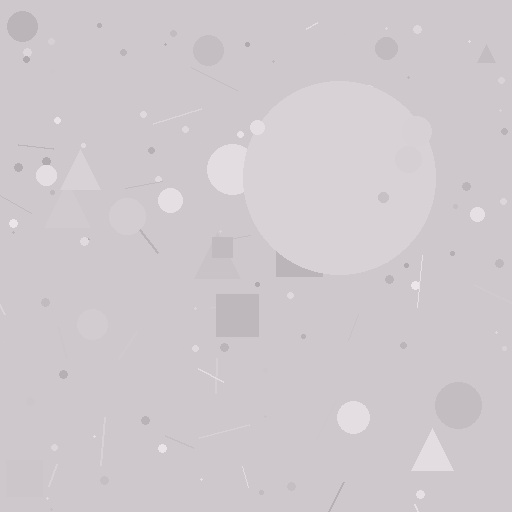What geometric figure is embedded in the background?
A circle is embedded in the background.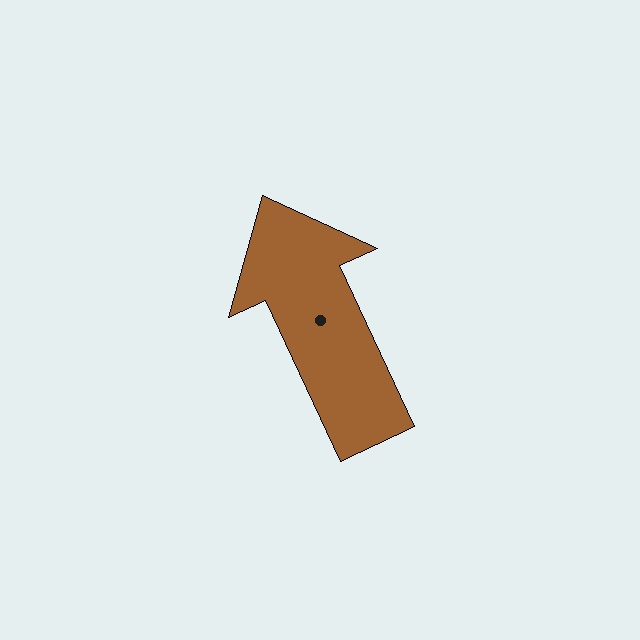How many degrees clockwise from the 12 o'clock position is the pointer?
Approximately 335 degrees.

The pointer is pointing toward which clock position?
Roughly 11 o'clock.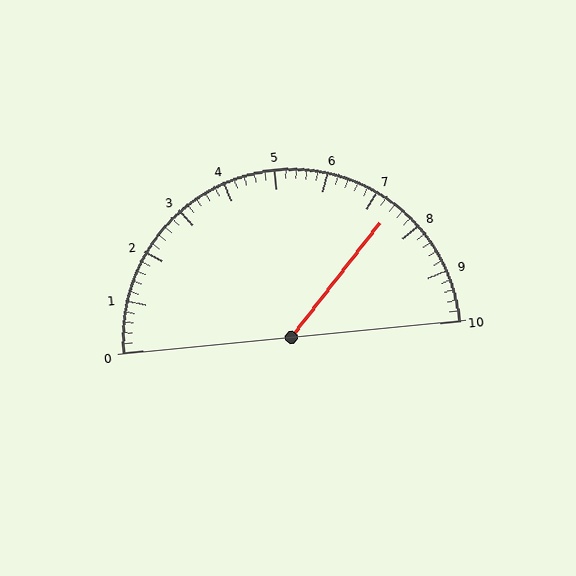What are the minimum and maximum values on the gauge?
The gauge ranges from 0 to 10.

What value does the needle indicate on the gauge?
The needle indicates approximately 7.4.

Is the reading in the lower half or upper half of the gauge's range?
The reading is in the upper half of the range (0 to 10).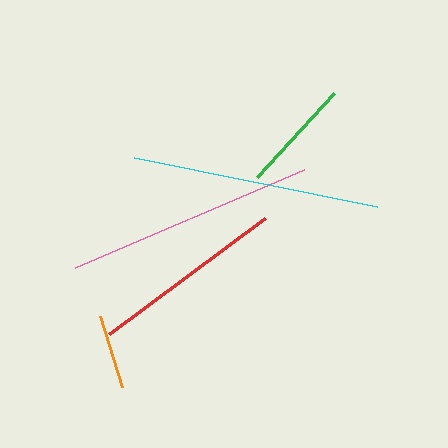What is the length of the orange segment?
The orange segment is approximately 74 pixels long.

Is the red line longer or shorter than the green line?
The red line is longer than the green line.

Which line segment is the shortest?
The orange line is the shortest at approximately 74 pixels.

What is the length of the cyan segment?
The cyan segment is approximately 248 pixels long.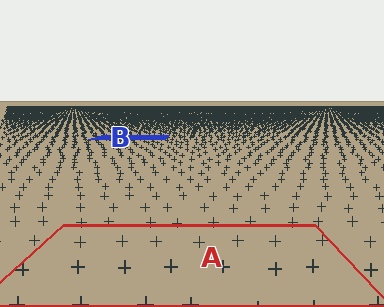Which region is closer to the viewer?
Region A is closer. The texture elements there are larger and more spread out.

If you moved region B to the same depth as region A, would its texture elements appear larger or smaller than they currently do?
They would appear larger. At a closer depth, the same texture elements are projected at a bigger on-screen size.